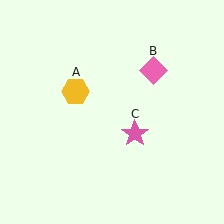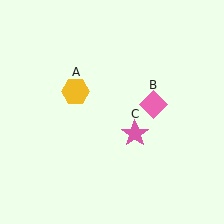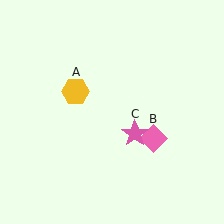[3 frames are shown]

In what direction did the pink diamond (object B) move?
The pink diamond (object B) moved down.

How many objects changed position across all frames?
1 object changed position: pink diamond (object B).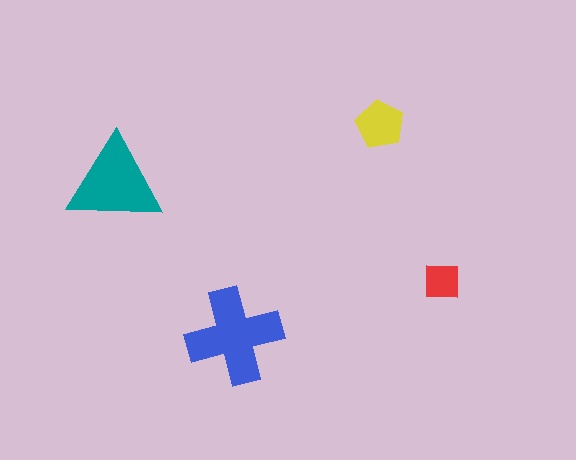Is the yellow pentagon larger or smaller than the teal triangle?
Smaller.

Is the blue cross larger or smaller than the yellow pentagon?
Larger.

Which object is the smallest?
The red square.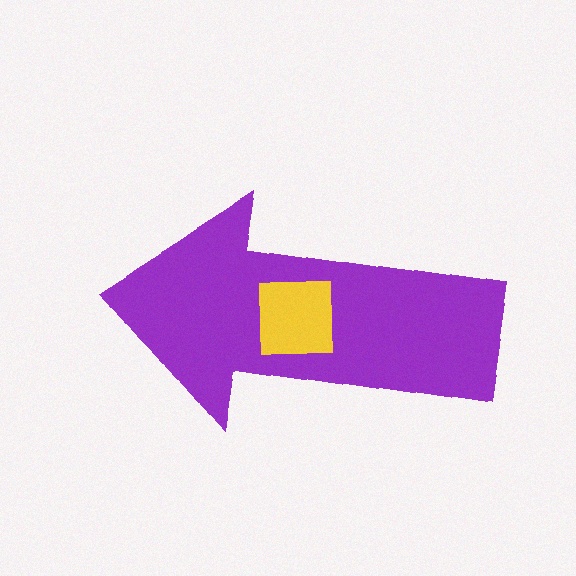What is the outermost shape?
The purple arrow.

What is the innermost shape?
The yellow square.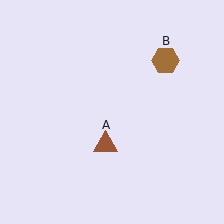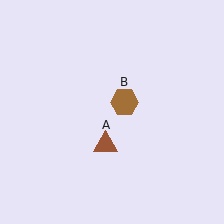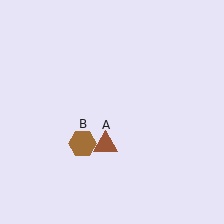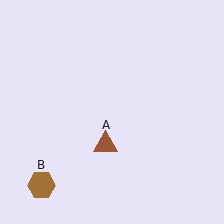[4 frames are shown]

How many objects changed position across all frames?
1 object changed position: brown hexagon (object B).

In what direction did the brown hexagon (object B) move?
The brown hexagon (object B) moved down and to the left.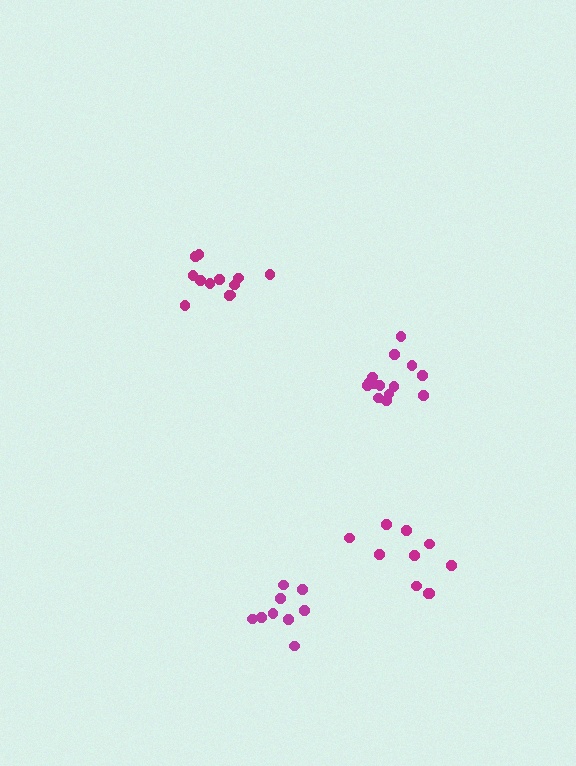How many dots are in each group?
Group 1: 12 dots, Group 2: 10 dots, Group 3: 9 dots, Group 4: 14 dots (45 total).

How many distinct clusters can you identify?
There are 4 distinct clusters.